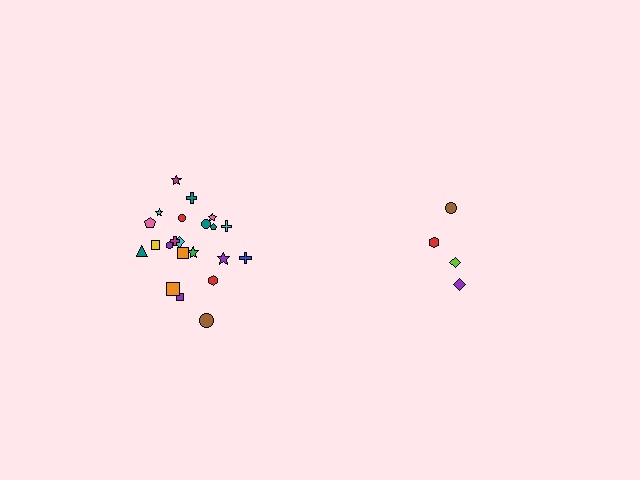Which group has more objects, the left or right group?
The left group.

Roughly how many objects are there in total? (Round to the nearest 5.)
Roughly 25 objects in total.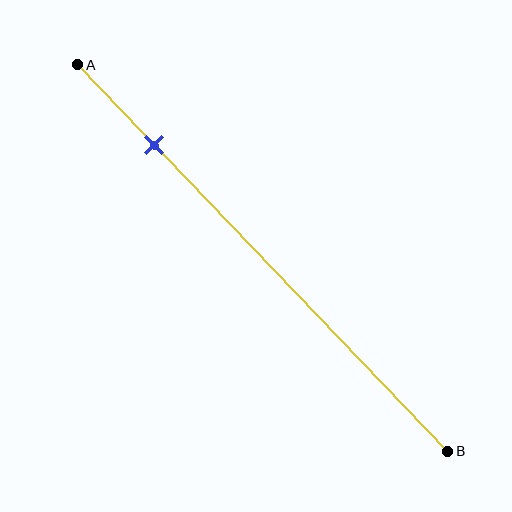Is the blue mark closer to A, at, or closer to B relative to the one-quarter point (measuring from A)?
The blue mark is closer to point A than the one-quarter point of segment AB.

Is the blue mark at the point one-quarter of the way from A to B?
No, the mark is at about 20% from A, not at the 25% one-quarter point.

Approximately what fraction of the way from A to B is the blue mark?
The blue mark is approximately 20% of the way from A to B.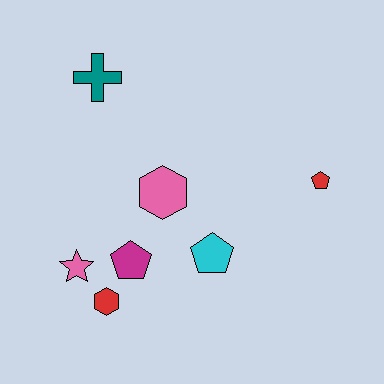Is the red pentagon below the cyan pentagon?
No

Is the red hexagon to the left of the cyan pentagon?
Yes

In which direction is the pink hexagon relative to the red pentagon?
The pink hexagon is to the left of the red pentagon.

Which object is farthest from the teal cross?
The red pentagon is farthest from the teal cross.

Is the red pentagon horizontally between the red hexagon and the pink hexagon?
No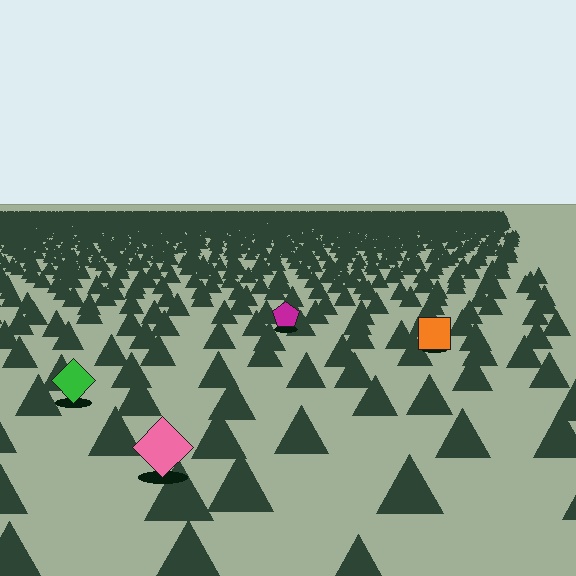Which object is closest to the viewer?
The pink diamond is closest. The texture marks near it are larger and more spread out.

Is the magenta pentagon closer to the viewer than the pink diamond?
No. The pink diamond is closer — you can tell from the texture gradient: the ground texture is coarser near it.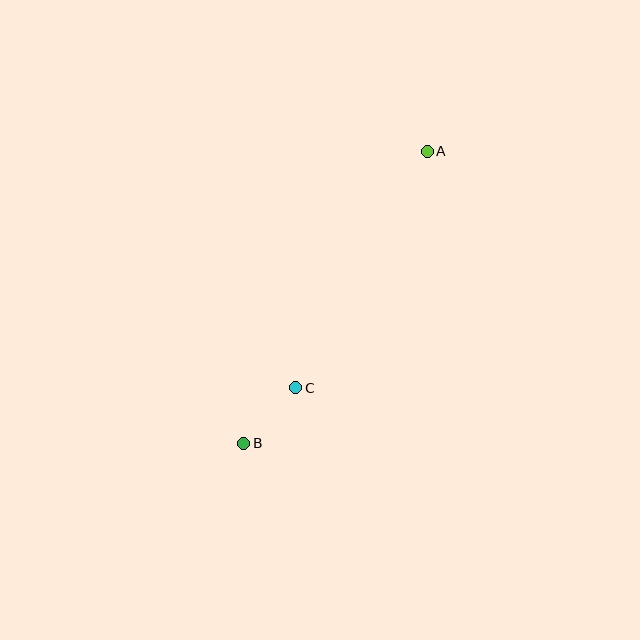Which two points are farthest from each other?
Points A and B are farthest from each other.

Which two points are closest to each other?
Points B and C are closest to each other.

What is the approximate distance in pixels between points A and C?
The distance between A and C is approximately 271 pixels.